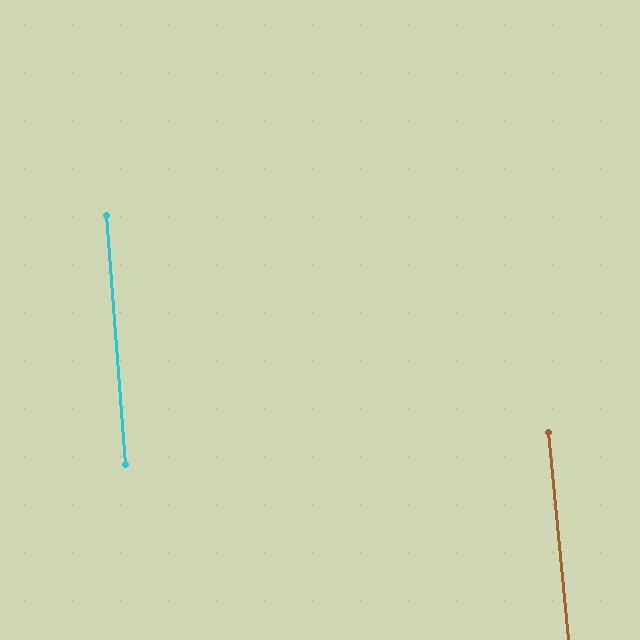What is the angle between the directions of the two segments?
Approximately 1 degree.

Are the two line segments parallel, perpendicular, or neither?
Parallel — their directions differ by only 1.1°.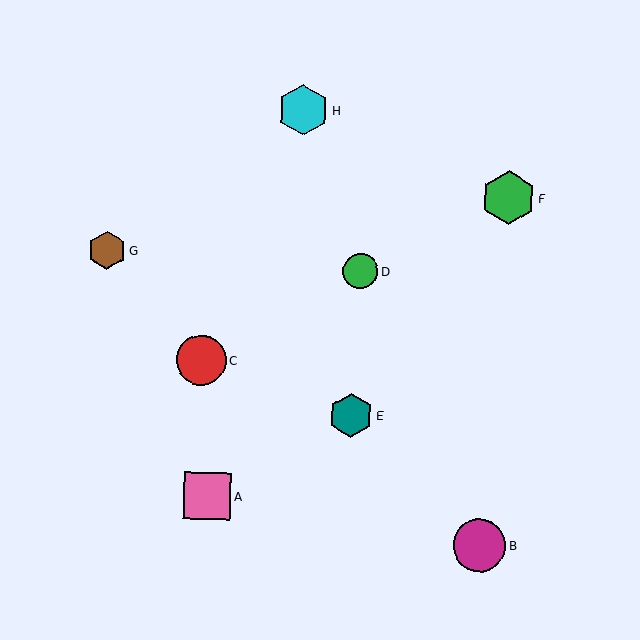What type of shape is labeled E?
Shape E is a teal hexagon.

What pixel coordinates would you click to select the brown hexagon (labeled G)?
Click at (107, 251) to select the brown hexagon G.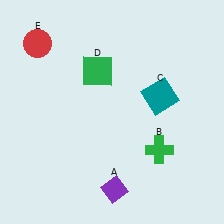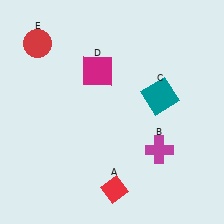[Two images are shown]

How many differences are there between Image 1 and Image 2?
There are 3 differences between the two images.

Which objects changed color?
A changed from purple to red. B changed from green to magenta. D changed from green to magenta.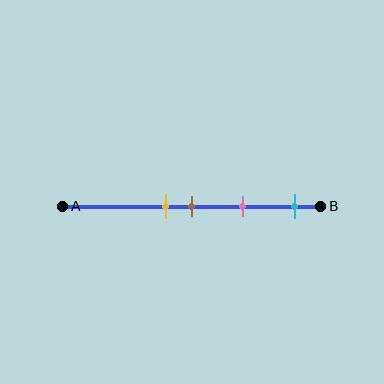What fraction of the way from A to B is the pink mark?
The pink mark is approximately 70% (0.7) of the way from A to B.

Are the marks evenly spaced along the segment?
No, the marks are not evenly spaced.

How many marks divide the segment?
There are 4 marks dividing the segment.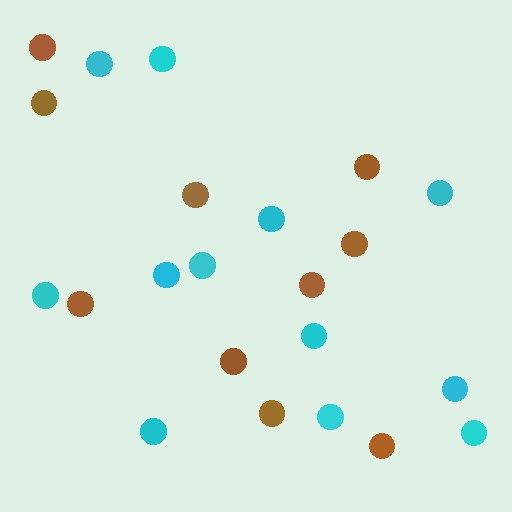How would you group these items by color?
There are 2 groups: one group of cyan circles (12) and one group of brown circles (10).